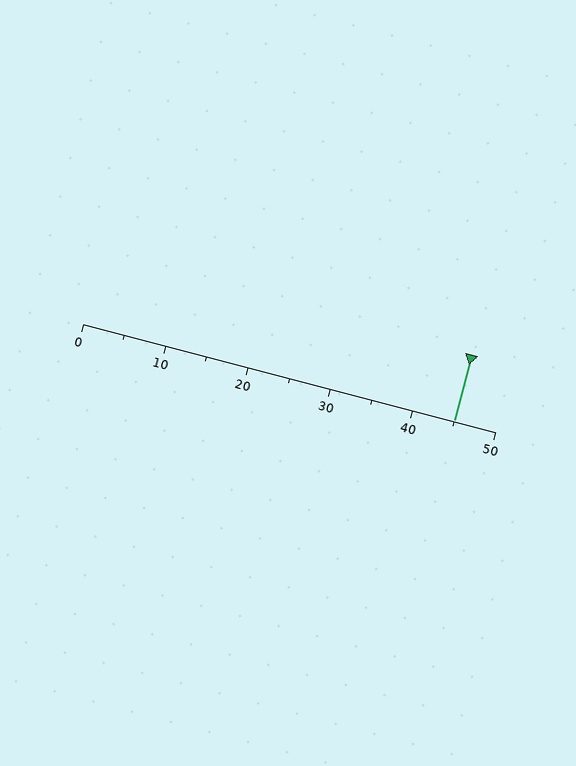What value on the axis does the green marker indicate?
The marker indicates approximately 45.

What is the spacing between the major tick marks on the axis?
The major ticks are spaced 10 apart.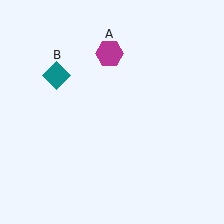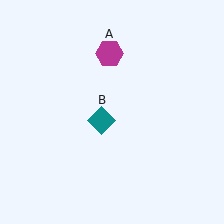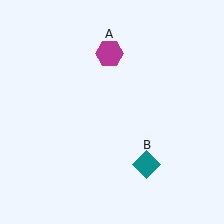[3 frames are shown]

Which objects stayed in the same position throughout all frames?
Magenta hexagon (object A) remained stationary.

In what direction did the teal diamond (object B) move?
The teal diamond (object B) moved down and to the right.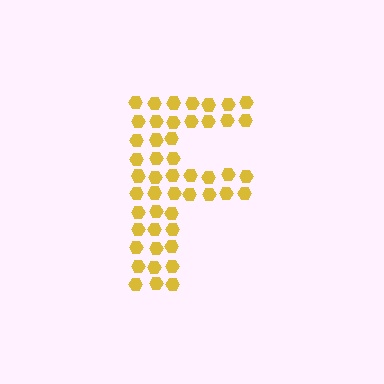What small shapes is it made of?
It is made of small hexagons.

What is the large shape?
The large shape is the letter F.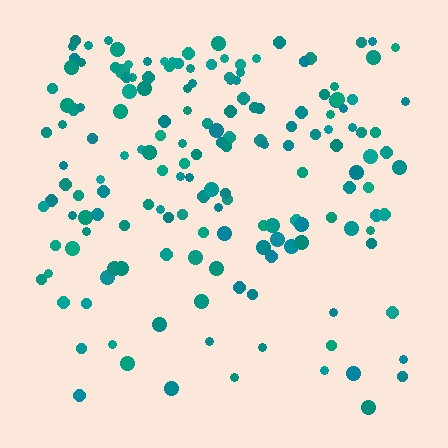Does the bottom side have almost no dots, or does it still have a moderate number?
Still a moderate number, just noticeably fewer than the top.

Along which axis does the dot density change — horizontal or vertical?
Vertical.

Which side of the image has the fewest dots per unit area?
The bottom.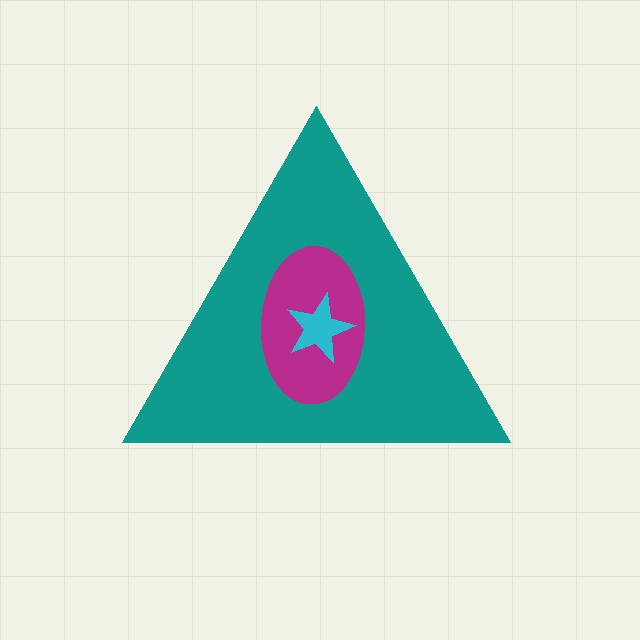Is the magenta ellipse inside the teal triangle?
Yes.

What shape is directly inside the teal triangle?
The magenta ellipse.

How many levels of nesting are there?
3.